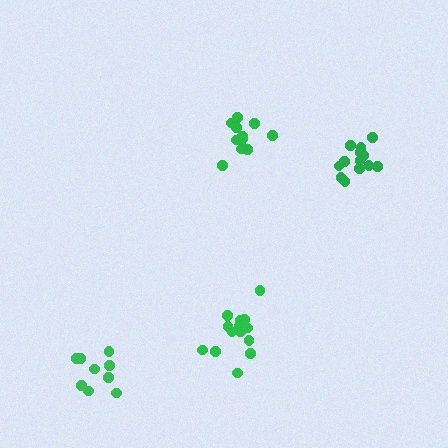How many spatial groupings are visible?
There are 4 spatial groupings.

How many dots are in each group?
Group 1: 12 dots, Group 2: 13 dots, Group 3: 9 dots, Group 4: 14 dots (48 total).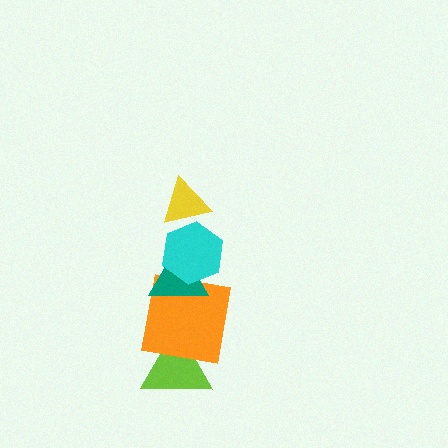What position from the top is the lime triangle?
The lime triangle is 5th from the top.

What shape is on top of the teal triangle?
The cyan hexagon is on top of the teal triangle.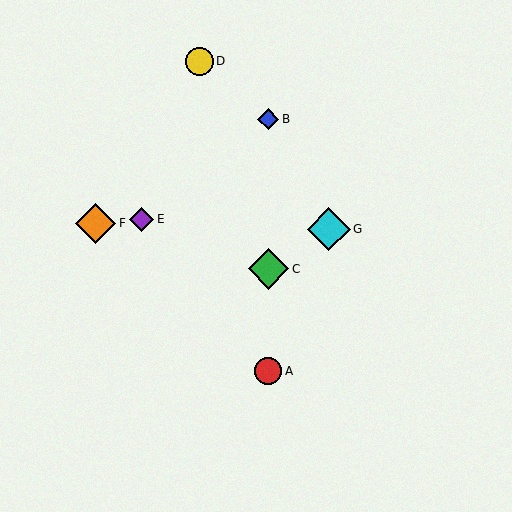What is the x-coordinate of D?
Object D is at x≈199.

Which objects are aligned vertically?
Objects A, B, C are aligned vertically.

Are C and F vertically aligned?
No, C is at x≈268 and F is at x≈96.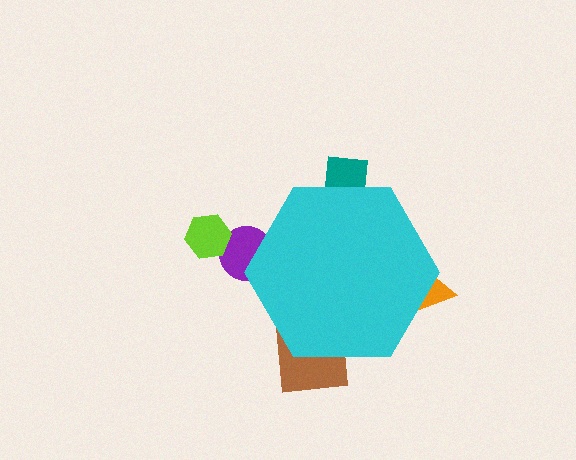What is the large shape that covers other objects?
A cyan hexagon.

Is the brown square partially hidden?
Yes, the brown square is partially hidden behind the cyan hexagon.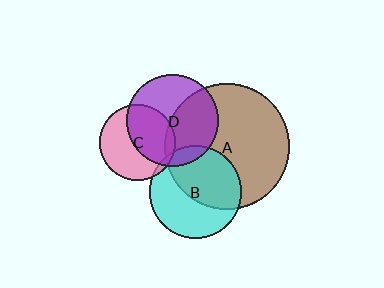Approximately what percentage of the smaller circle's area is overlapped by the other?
Approximately 50%.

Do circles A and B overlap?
Yes.